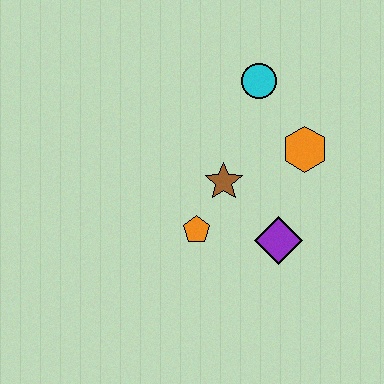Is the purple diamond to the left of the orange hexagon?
Yes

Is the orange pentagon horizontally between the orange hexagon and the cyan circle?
No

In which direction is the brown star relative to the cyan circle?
The brown star is below the cyan circle.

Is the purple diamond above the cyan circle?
No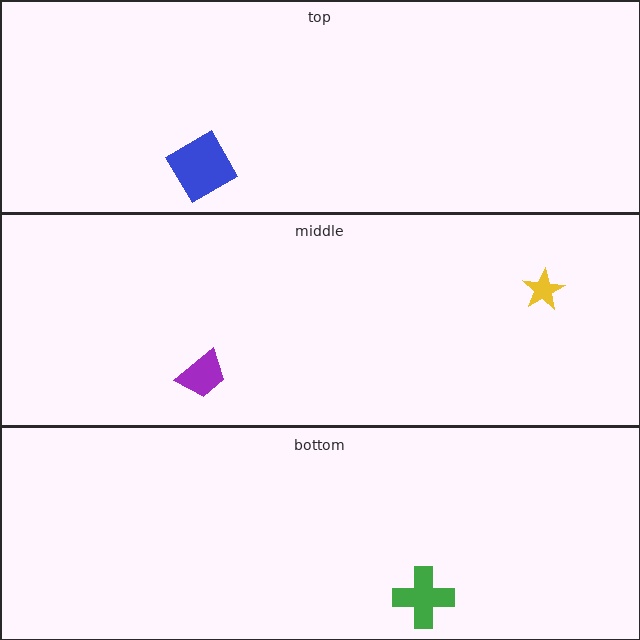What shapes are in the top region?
The blue diamond.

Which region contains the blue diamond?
The top region.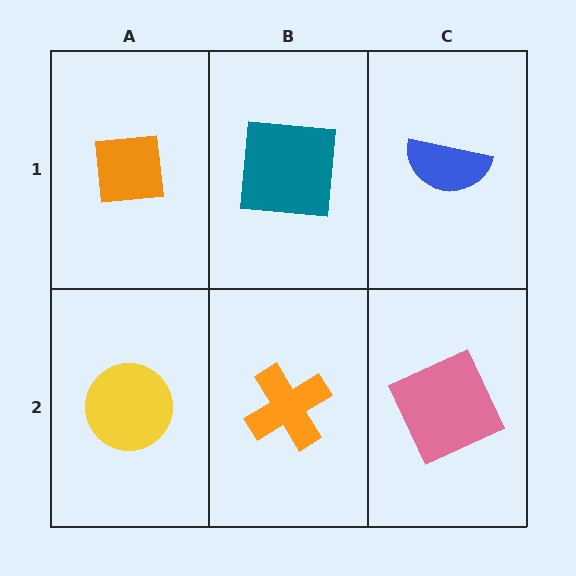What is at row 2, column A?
A yellow circle.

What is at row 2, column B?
An orange cross.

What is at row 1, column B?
A teal square.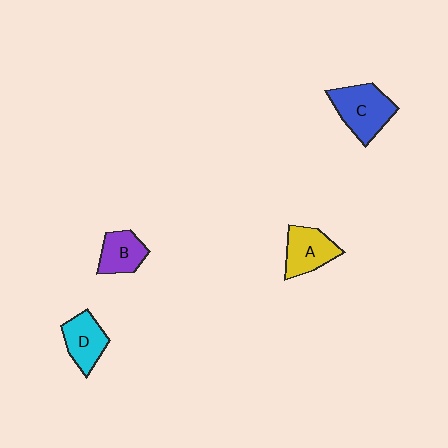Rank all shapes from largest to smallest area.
From largest to smallest: C (blue), A (yellow), D (cyan), B (purple).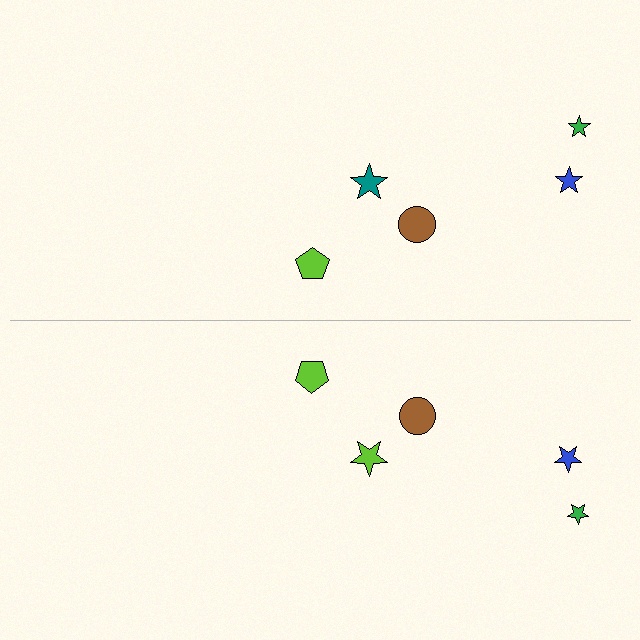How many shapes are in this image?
There are 10 shapes in this image.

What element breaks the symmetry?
The lime star on the bottom side breaks the symmetry — its mirror counterpart is teal.